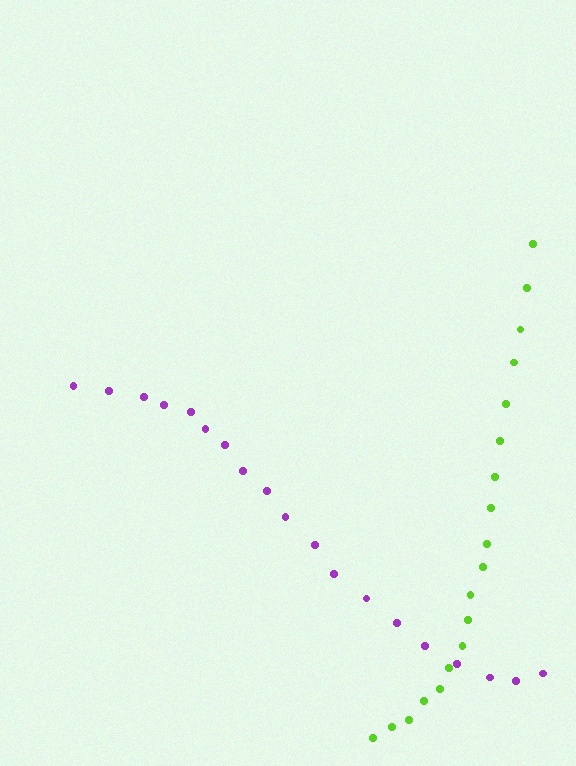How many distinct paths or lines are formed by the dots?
There are 2 distinct paths.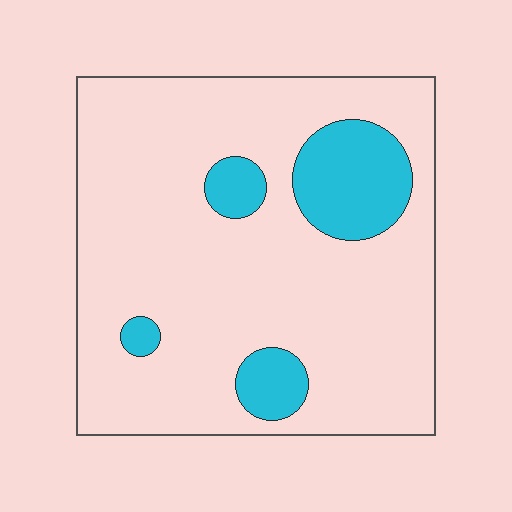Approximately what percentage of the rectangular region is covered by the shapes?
Approximately 15%.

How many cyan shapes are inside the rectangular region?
4.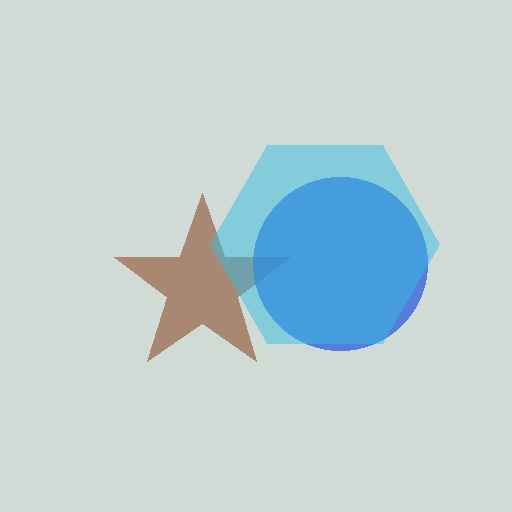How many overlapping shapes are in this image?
There are 3 overlapping shapes in the image.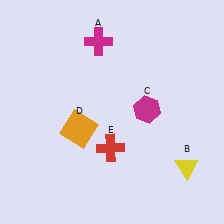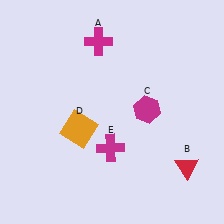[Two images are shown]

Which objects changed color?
B changed from yellow to red. E changed from red to magenta.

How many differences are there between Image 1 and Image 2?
There are 2 differences between the two images.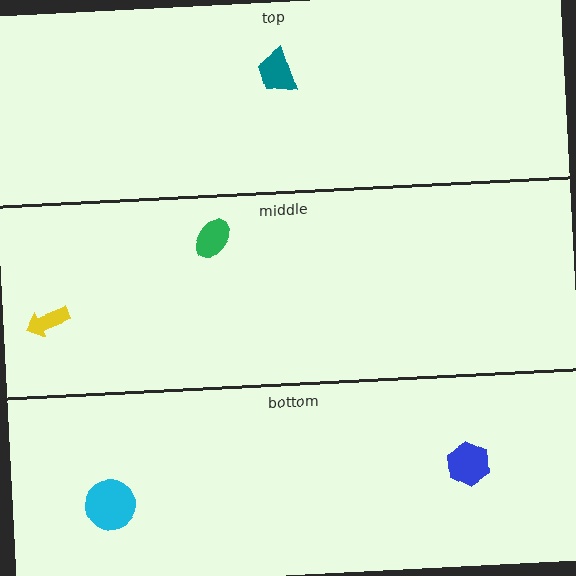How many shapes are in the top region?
1.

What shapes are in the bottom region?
The cyan circle, the blue hexagon.